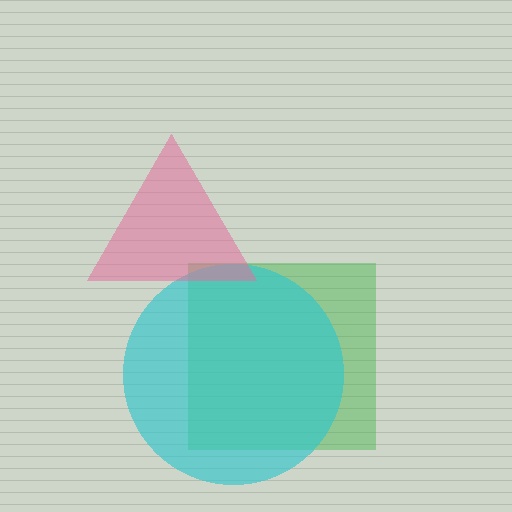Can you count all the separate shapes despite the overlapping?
Yes, there are 3 separate shapes.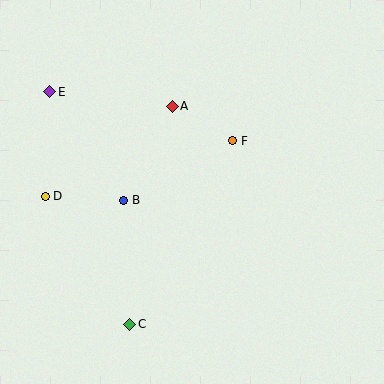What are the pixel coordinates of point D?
Point D is at (45, 196).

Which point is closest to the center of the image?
Point F at (233, 141) is closest to the center.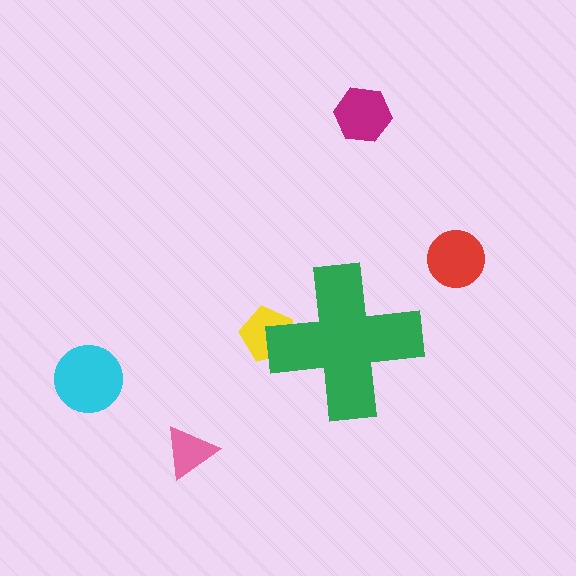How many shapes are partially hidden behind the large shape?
1 shape is partially hidden.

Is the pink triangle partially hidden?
No, the pink triangle is fully visible.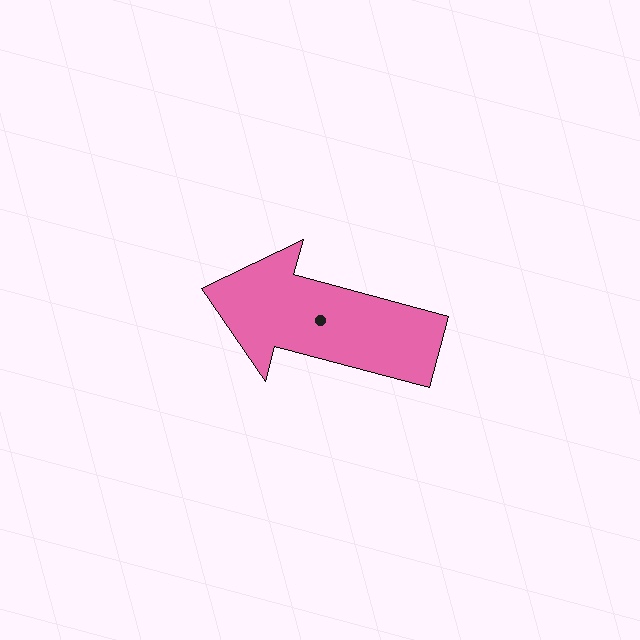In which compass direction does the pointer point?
West.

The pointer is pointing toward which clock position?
Roughly 10 o'clock.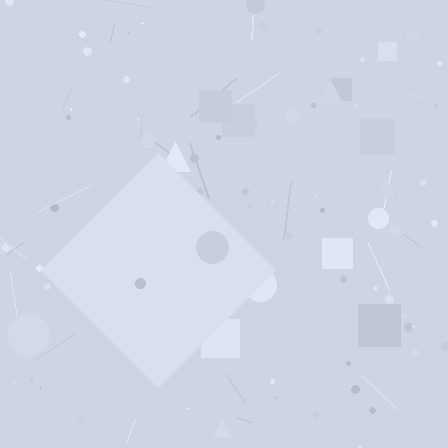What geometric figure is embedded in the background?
A diamond is embedded in the background.